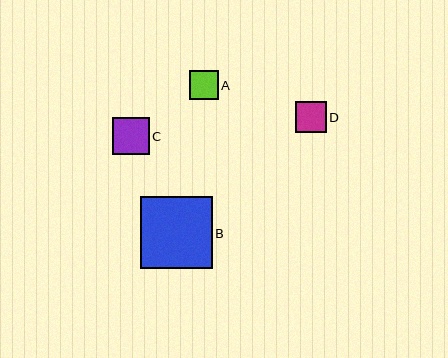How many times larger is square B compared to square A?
Square B is approximately 2.5 times the size of square A.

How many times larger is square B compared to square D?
Square B is approximately 2.3 times the size of square D.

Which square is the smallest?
Square A is the smallest with a size of approximately 29 pixels.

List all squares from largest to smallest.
From largest to smallest: B, C, D, A.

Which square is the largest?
Square B is the largest with a size of approximately 72 pixels.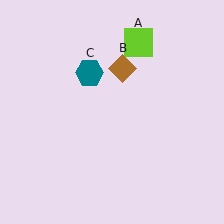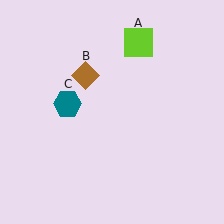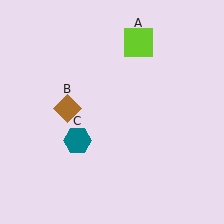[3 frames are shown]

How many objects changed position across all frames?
2 objects changed position: brown diamond (object B), teal hexagon (object C).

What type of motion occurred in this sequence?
The brown diamond (object B), teal hexagon (object C) rotated counterclockwise around the center of the scene.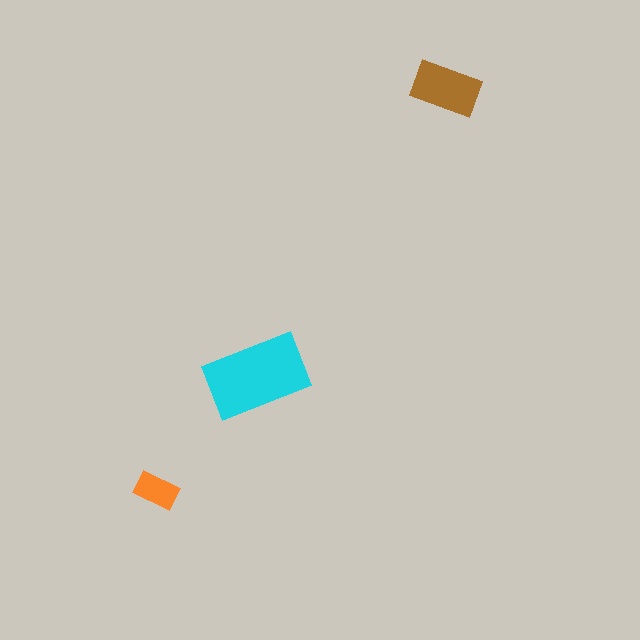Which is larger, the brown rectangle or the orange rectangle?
The brown one.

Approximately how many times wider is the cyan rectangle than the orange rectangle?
About 2.5 times wider.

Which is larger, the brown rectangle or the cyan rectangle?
The cyan one.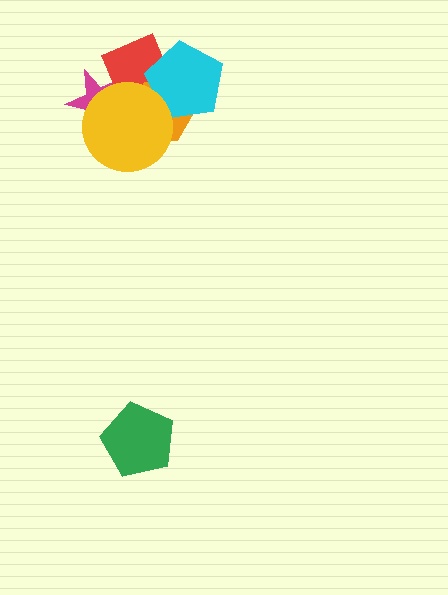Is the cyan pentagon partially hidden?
Yes, it is partially covered by another shape.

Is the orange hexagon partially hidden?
Yes, it is partially covered by another shape.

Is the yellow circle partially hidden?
No, no other shape covers it.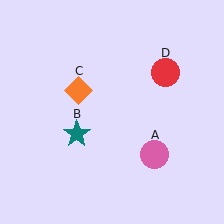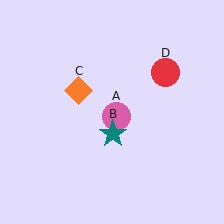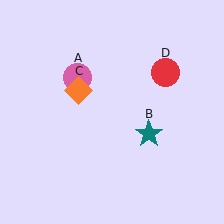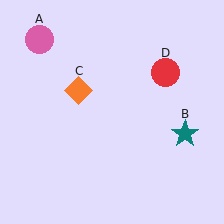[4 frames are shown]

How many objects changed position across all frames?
2 objects changed position: pink circle (object A), teal star (object B).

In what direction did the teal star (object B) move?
The teal star (object B) moved right.